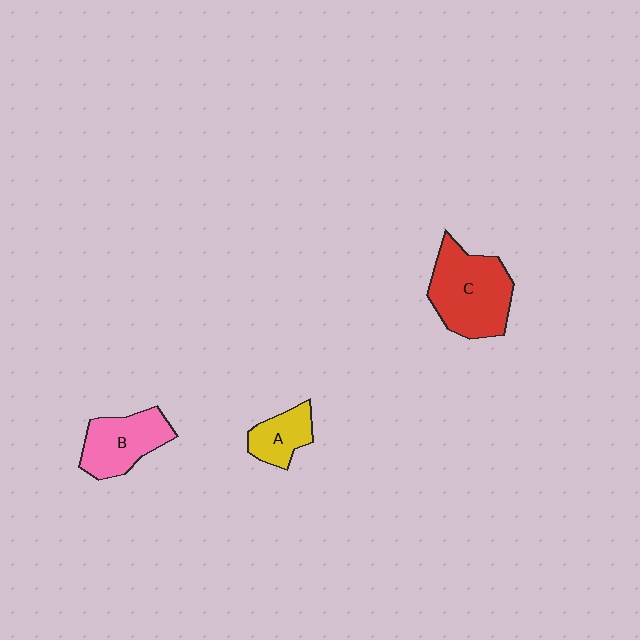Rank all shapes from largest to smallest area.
From largest to smallest: C (red), B (pink), A (yellow).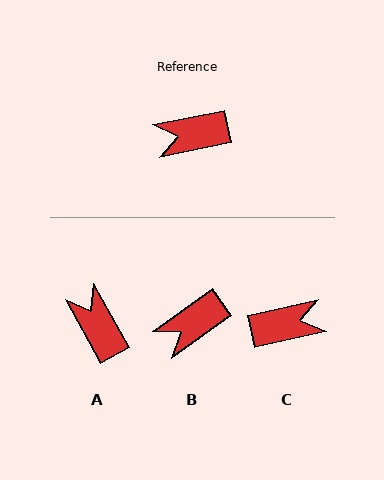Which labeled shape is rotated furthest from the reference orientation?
C, about 179 degrees away.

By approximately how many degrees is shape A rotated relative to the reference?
Approximately 72 degrees clockwise.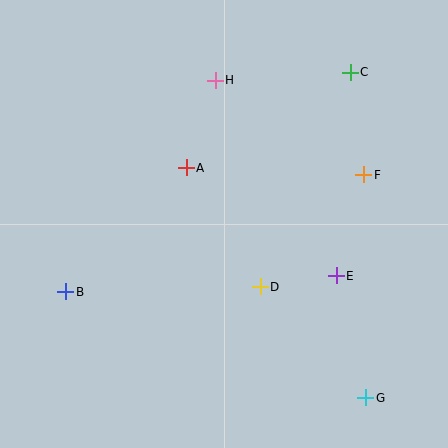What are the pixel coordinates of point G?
Point G is at (366, 398).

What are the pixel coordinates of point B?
Point B is at (66, 292).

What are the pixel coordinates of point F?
Point F is at (364, 175).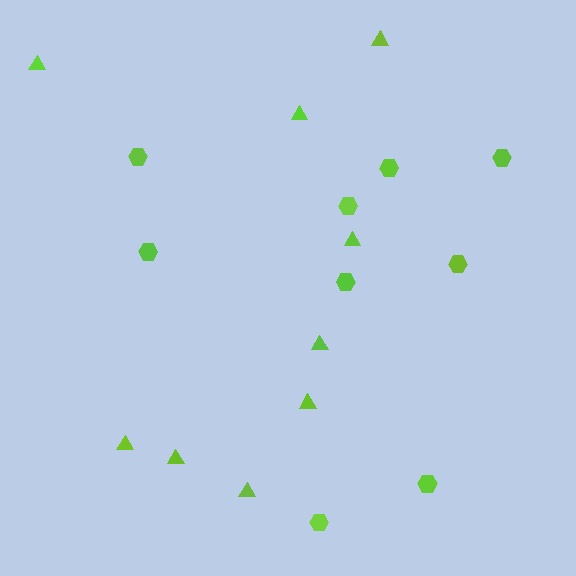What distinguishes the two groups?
There are 2 groups: one group of triangles (9) and one group of hexagons (9).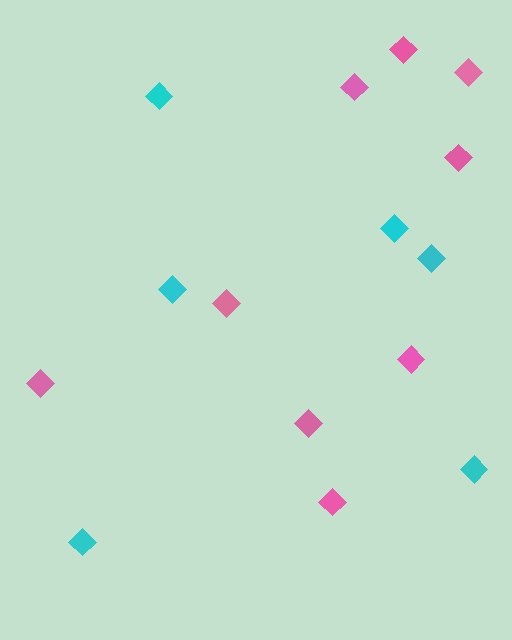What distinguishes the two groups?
There are 2 groups: one group of pink diamonds (9) and one group of cyan diamonds (6).